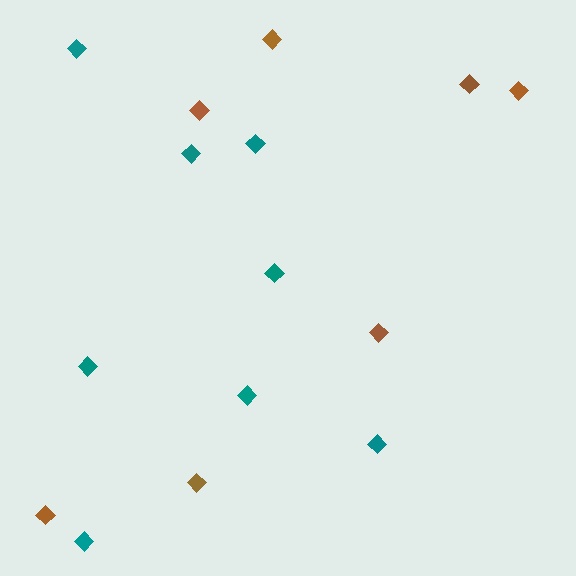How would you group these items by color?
There are 2 groups: one group of brown diamonds (7) and one group of teal diamonds (8).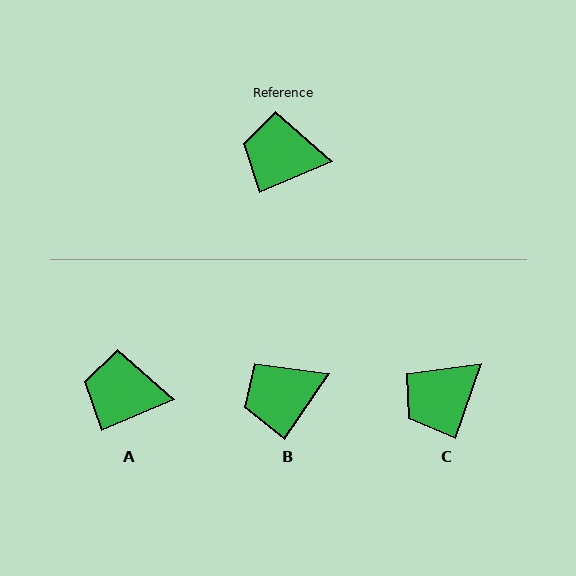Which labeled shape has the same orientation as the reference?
A.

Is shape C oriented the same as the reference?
No, it is off by about 48 degrees.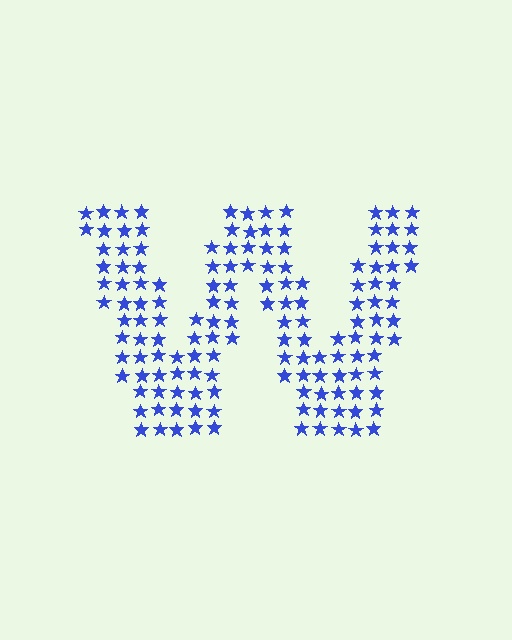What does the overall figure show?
The overall figure shows the letter W.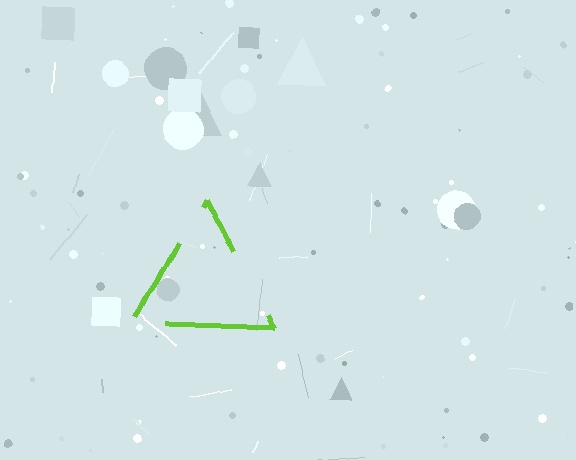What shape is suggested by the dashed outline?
The dashed outline suggests a triangle.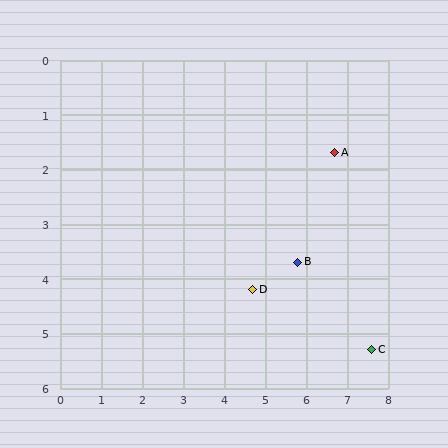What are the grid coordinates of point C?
Point C is at approximately (7.6, 5.3).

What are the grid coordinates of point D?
Point D is at approximately (4.7, 4.2).